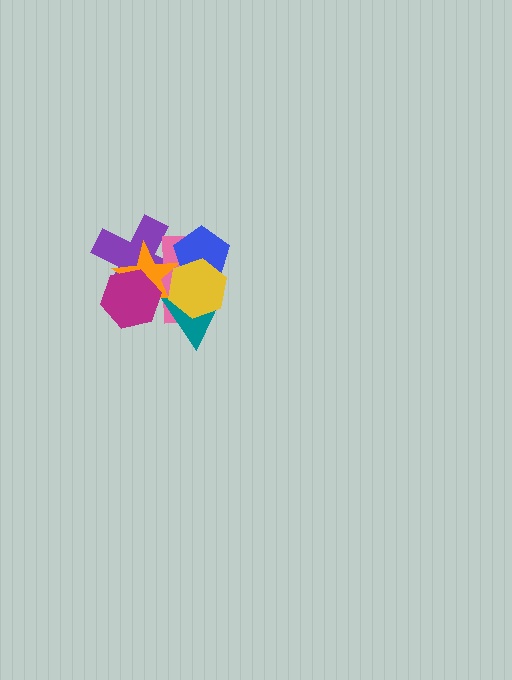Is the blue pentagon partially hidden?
Yes, it is partially covered by another shape.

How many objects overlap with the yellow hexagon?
5 objects overlap with the yellow hexagon.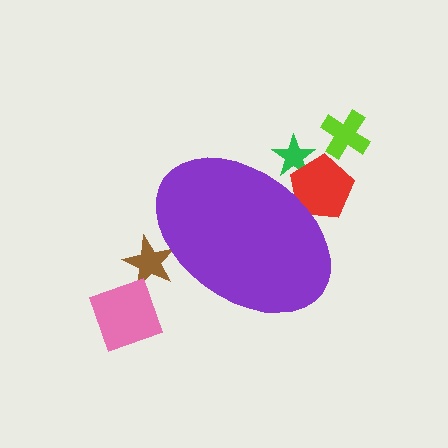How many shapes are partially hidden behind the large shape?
3 shapes are partially hidden.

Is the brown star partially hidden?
Yes, the brown star is partially hidden behind the purple ellipse.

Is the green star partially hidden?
Yes, the green star is partially hidden behind the purple ellipse.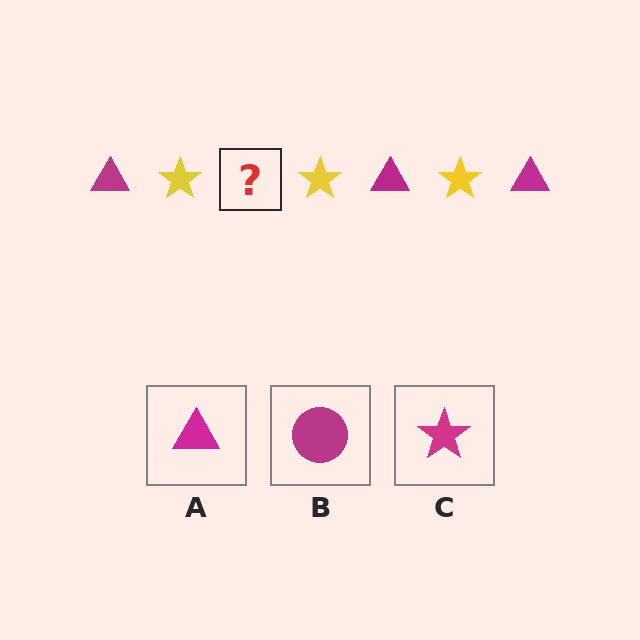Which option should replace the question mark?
Option A.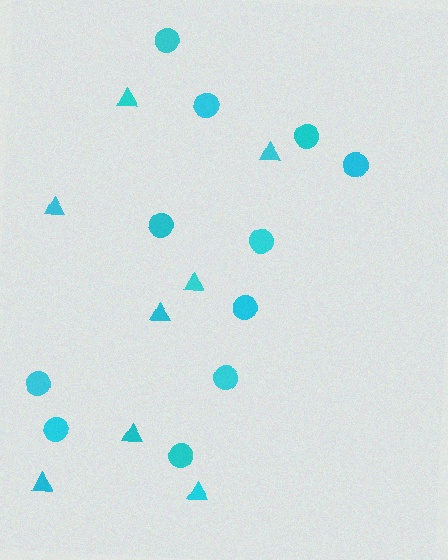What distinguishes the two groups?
There are 2 groups: one group of circles (11) and one group of triangles (8).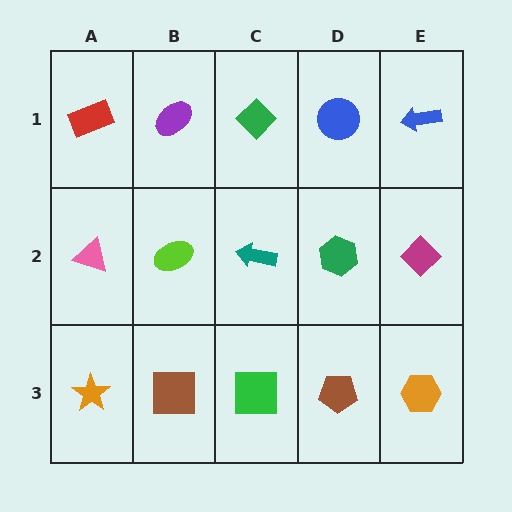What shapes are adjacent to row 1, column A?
A pink triangle (row 2, column A), a purple ellipse (row 1, column B).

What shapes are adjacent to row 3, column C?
A teal arrow (row 2, column C), a brown square (row 3, column B), a brown pentagon (row 3, column D).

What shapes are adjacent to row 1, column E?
A magenta diamond (row 2, column E), a blue circle (row 1, column D).